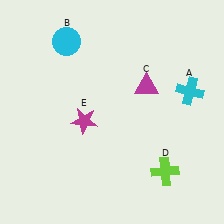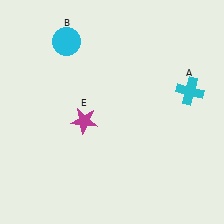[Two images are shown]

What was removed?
The magenta triangle (C), the lime cross (D) were removed in Image 2.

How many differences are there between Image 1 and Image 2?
There are 2 differences between the two images.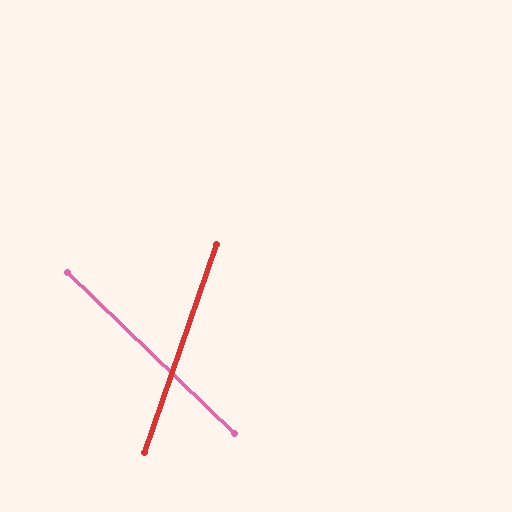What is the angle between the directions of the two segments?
Approximately 65 degrees.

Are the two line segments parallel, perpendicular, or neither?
Neither parallel nor perpendicular — they differ by about 65°.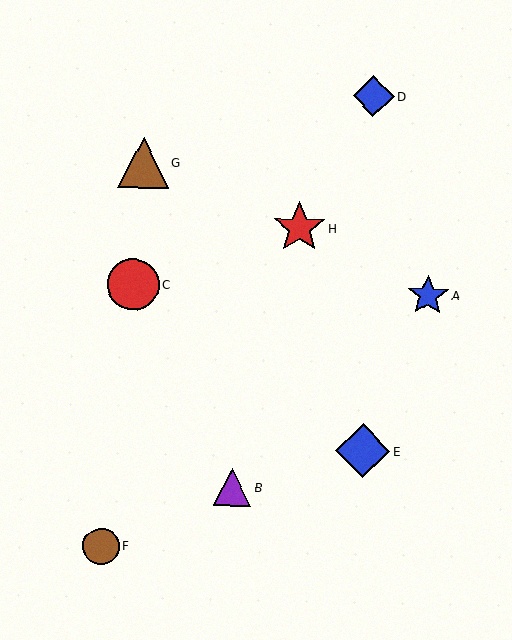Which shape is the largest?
The blue diamond (labeled E) is the largest.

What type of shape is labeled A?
Shape A is a blue star.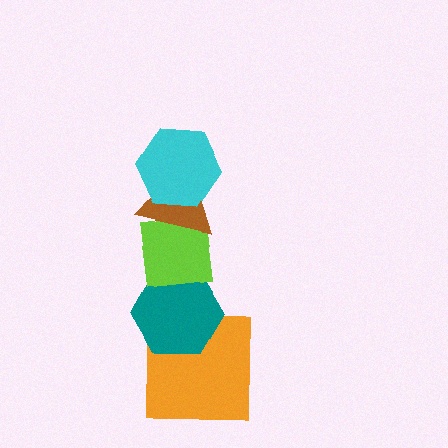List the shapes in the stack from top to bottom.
From top to bottom: the cyan hexagon, the brown triangle, the lime square, the teal hexagon, the orange square.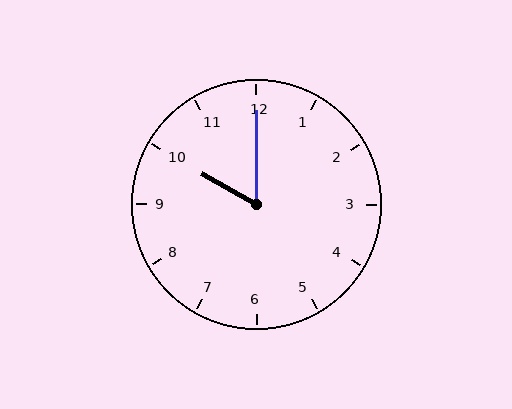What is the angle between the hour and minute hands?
Approximately 60 degrees.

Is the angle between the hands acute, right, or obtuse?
It is acute.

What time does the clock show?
10:00.